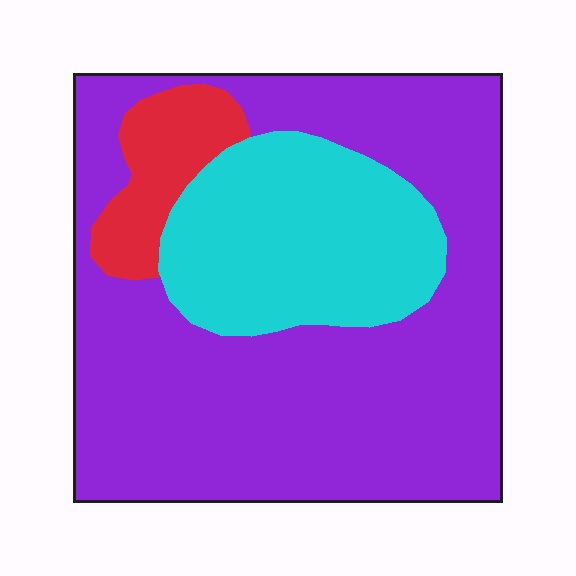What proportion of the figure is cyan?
Cyan takes up about one quarter (1/4) of the figure.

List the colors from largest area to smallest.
From largest to smallest: purple, cyan, red.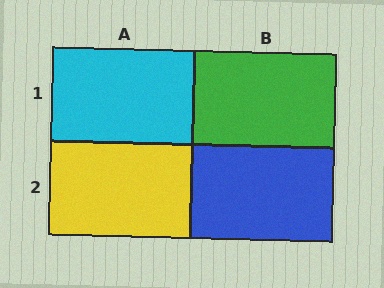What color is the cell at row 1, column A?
Cyan.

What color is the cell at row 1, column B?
Green.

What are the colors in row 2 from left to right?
Yellow, blue.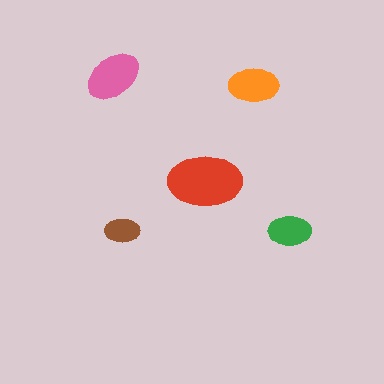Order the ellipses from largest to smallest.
the red one, the pink one, the orange one, the green one, the brown one.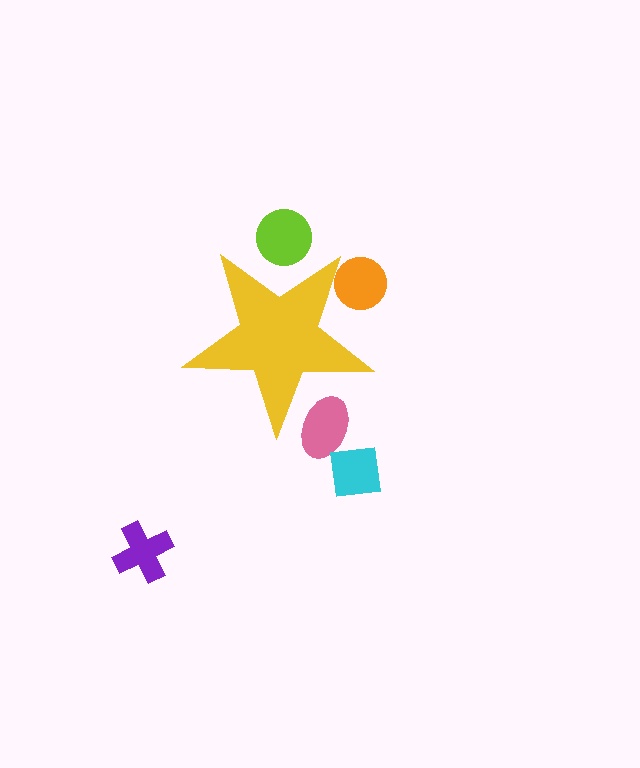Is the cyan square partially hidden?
No, the cyan square is fully visible.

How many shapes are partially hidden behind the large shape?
3 shapes are partially hidden.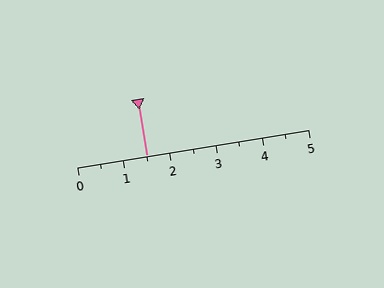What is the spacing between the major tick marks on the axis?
The major ticks are spaced 1 apart.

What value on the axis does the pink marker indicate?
The marker indicates approximately 1.5.